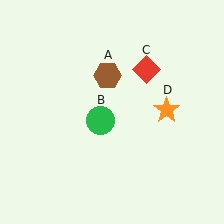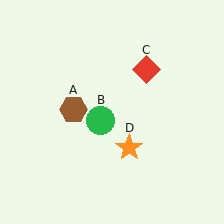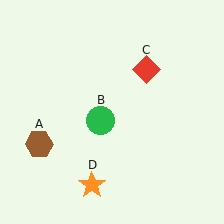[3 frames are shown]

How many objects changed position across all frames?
2 objects changed position: brown hexagon (object A), orange star (object D).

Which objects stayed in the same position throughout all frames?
Green circle (object B) and red diamond (object C) remained stationary.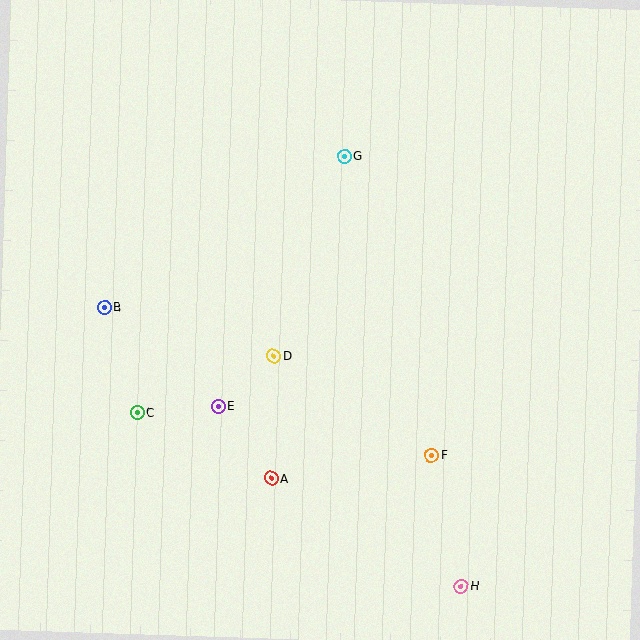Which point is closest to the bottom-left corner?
Point C is closest to the bottom-left corner.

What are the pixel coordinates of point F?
Point F is at (431, 455).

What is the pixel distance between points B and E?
The distance between B and E is 151 pixels.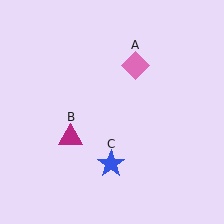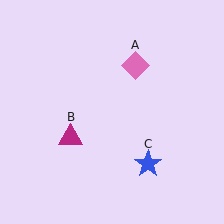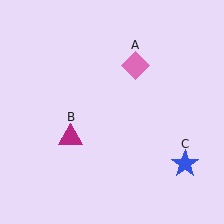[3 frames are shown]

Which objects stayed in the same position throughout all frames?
Pink diamond (object A) and magenta triangle (object B) remained stationary.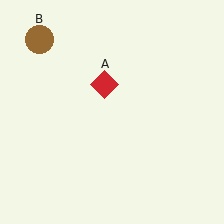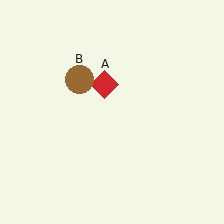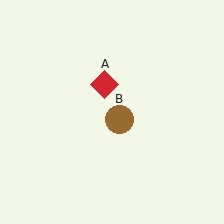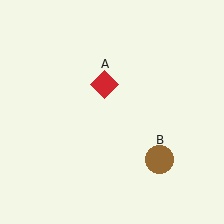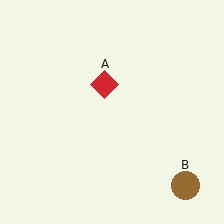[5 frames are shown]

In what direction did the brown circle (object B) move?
The brown circle (object B) moved down and to the right.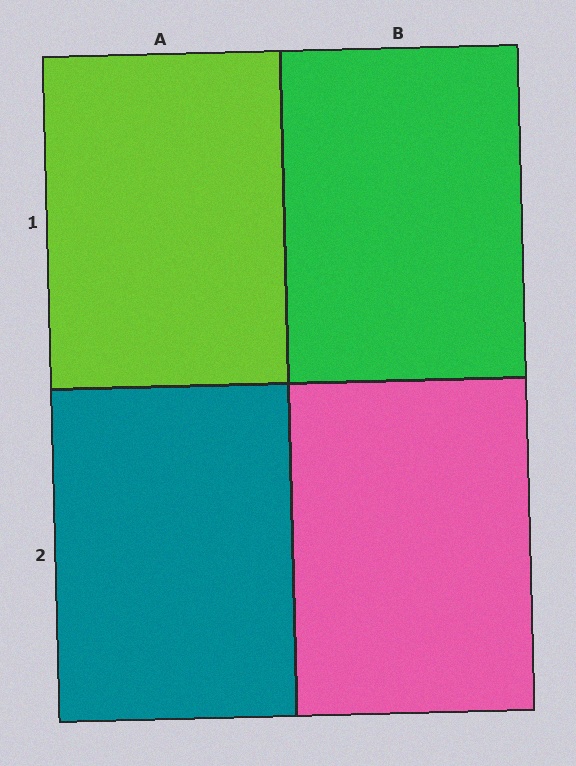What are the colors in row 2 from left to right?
Teal, pink.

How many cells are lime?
1 cell is lime.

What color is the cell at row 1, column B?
Green.